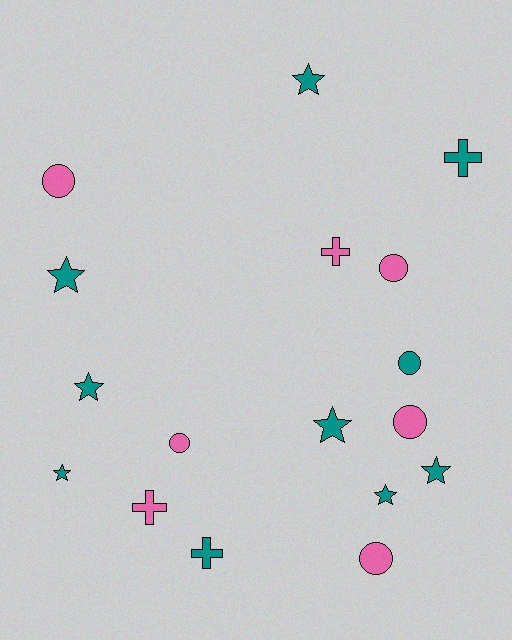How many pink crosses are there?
There are 2 pink crosses.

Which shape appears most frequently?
Star, with 7 objects.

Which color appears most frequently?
Teal, with 10 objects.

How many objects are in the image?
There are 17 objects.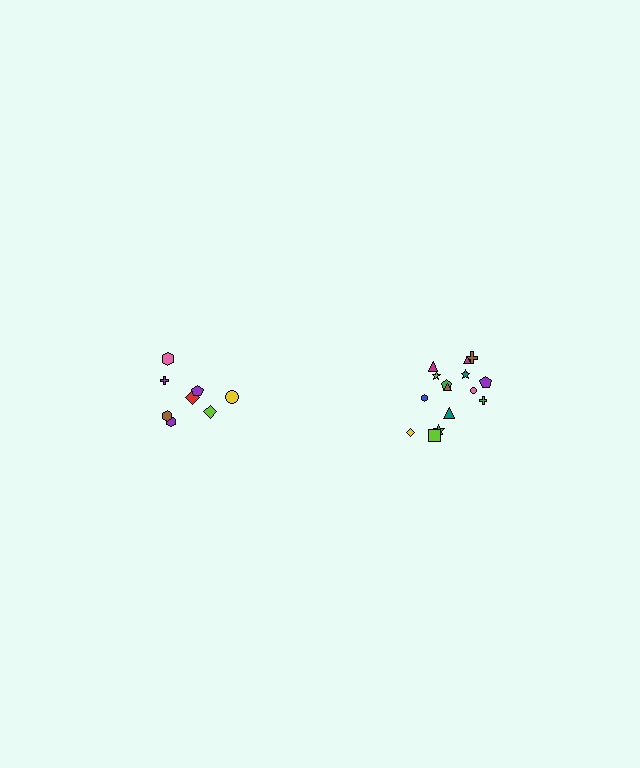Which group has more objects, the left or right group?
The right group.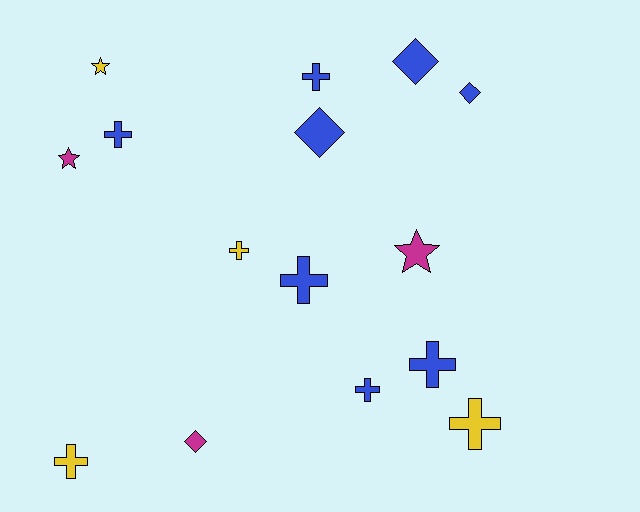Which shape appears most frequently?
Cross, with 8 objects.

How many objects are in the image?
There are 15 objects.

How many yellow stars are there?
There is 1 yellow star.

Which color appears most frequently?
Blue, with 8 objects.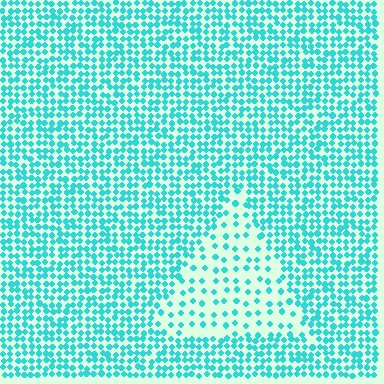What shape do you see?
I see a triangle.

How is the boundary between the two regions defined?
The boundary is defined by a change in element density (approximately 2.5x ratio). All elements are the same color, size, and shape.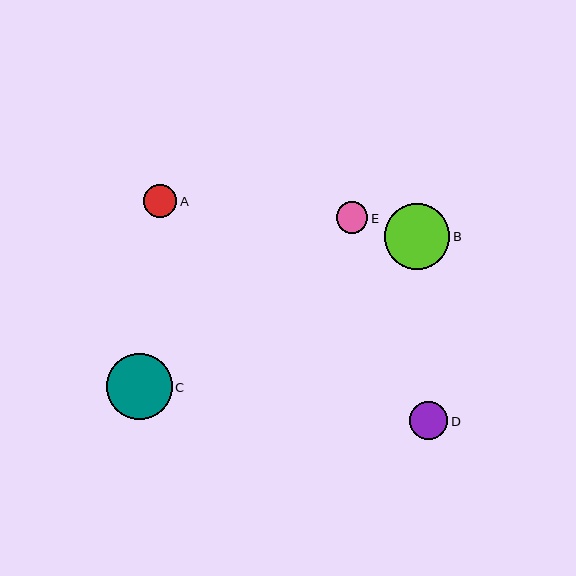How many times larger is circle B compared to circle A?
Circle B is approximately 2.0 times the size of circle A.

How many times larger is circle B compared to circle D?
Circle B is approximately 1.7 times the size of circle D.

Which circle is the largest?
Circle C is the largest with a size of approximately 65 pixels.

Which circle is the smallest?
Circle E is the smallest with a size of approximately 31 pixels.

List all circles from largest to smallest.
From largest to smallest: C, B, D, A, E.